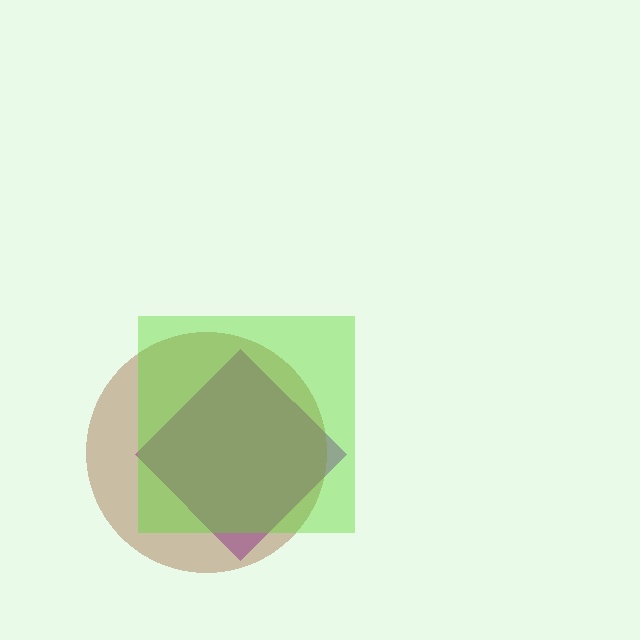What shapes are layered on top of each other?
The layered shapes are: a purple diamond, a brown circle, a lime square.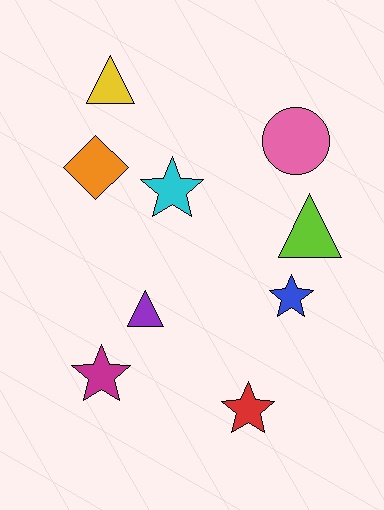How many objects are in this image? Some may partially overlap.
There are 9 objects.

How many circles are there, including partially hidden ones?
There is 1 circle.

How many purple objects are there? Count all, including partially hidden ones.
There is 1 purple object.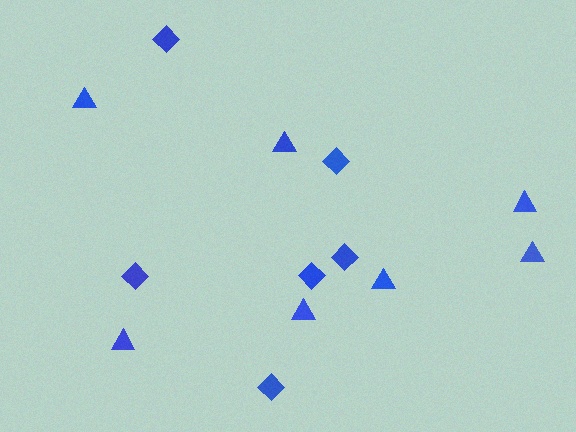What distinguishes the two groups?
There are 2 groups: one group of diamonds (6) and one group of triangles (7).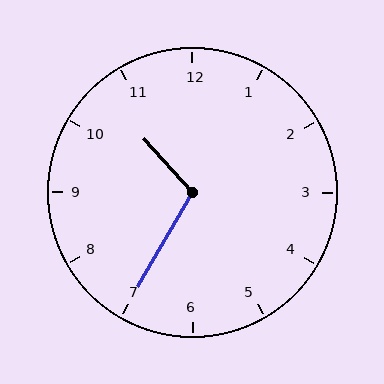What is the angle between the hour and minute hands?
Approximately 108 degrees.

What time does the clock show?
10:35.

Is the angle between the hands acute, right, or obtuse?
It is obtuse.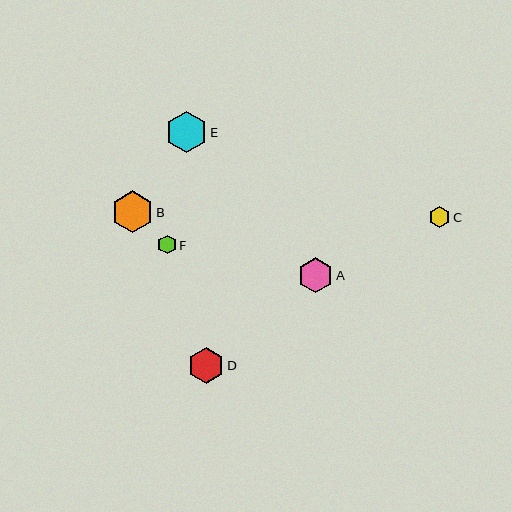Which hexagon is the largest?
Hexagon B is the largest with a size of approximately 42 pixels.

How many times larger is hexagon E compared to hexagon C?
Hexagon E is approximately 2.0 times the size of hexagon C.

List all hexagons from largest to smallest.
From largest to smallest: B, E, D, A, C, F.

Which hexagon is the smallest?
Hexagon F is the smallest with a size of approximately 19 pixels.